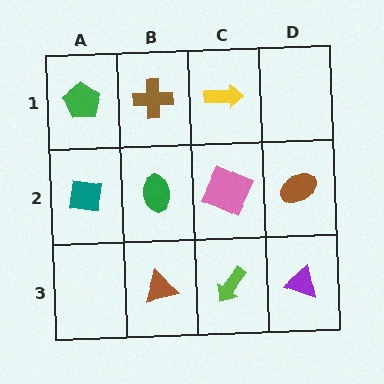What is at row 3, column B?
A brown triangle.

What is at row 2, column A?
A teal square.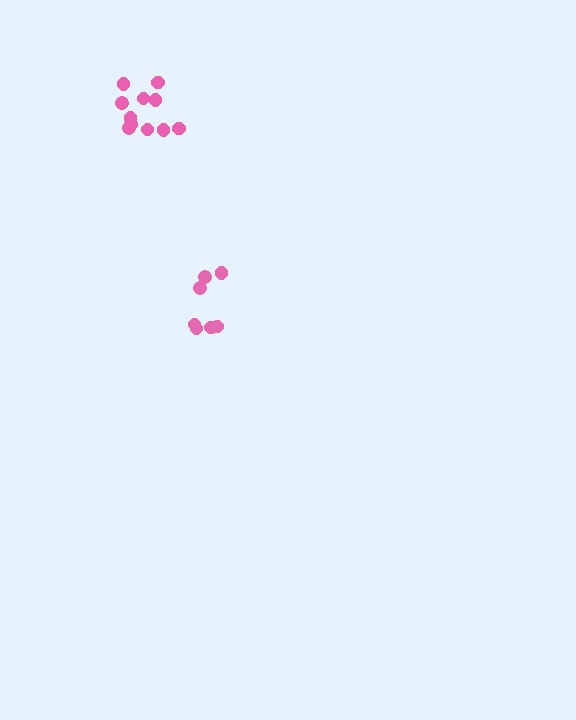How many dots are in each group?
Group 1: 11 dots, Group 2: 7 dots (18 total).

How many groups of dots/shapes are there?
There are 2 groups.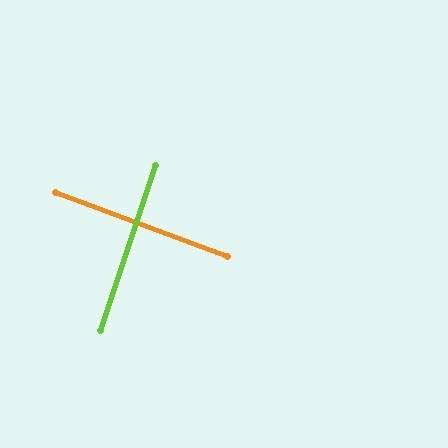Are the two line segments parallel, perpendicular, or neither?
Perpendicular — they meet at approximately 88°.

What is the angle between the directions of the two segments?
Approximately 88 degrees.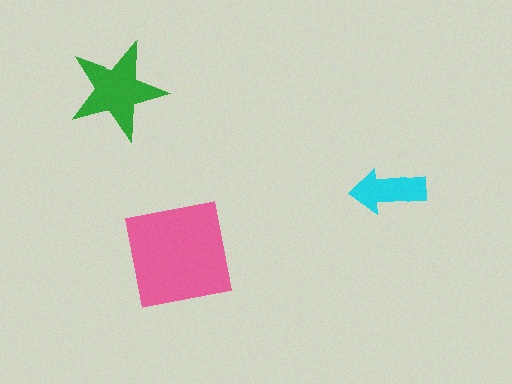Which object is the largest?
The pink square.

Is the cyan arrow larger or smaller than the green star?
Smaller.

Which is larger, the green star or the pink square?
The pink square.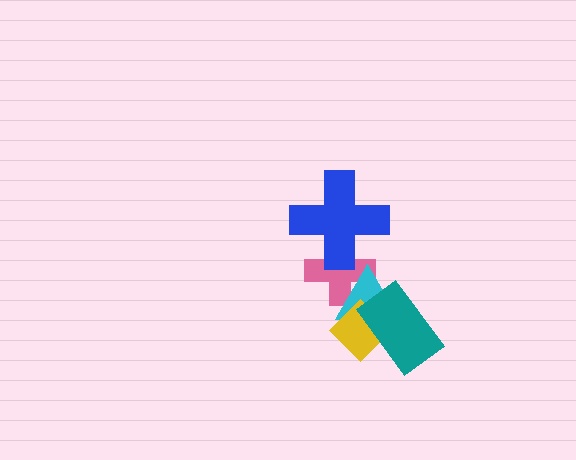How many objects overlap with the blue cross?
1 object overlaps with the blue cross.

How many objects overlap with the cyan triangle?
3 objects overlap with the cyan triangle.